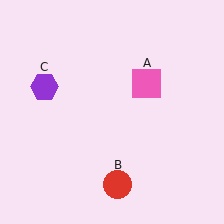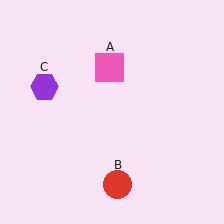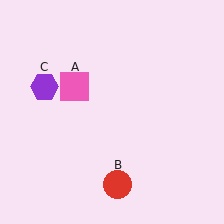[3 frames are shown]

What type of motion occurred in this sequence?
The pink square (object A) rotated counterclockwise around the center of the scene.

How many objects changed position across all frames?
1 object changed position: pink square (object A).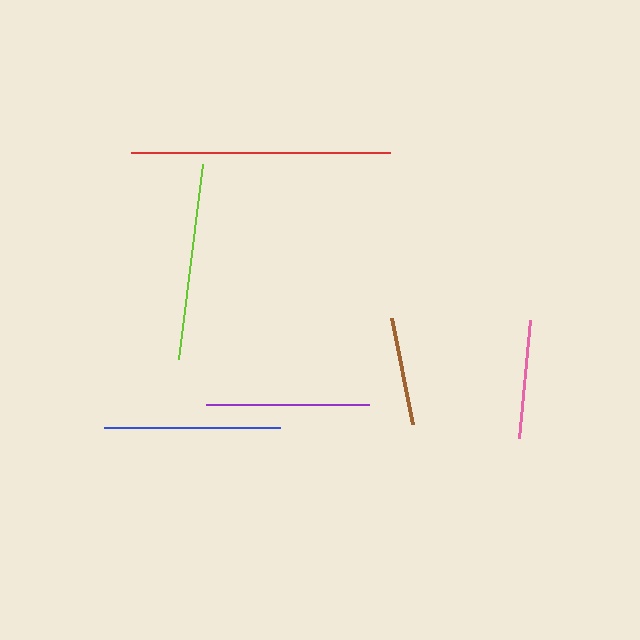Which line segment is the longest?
The red line is the longest at approximately 259 pixels.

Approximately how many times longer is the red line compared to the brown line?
The red line is approximately 2.4 times the length of the brown line.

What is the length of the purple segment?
The purple segment is approximately 163 pixels long.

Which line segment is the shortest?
The brown line is the shortest at approximately 108 pixels.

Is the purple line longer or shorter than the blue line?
The blue line is longer than the purple line.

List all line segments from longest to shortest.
From longest to shortest: red, lime, blue, purple, pink, brown.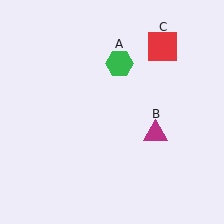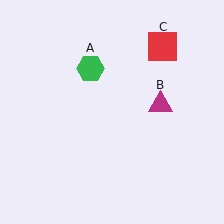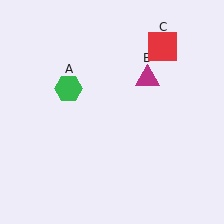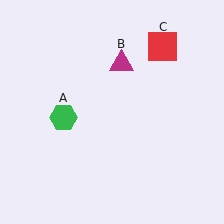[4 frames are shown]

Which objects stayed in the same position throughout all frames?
Red square (object C) remained stationary.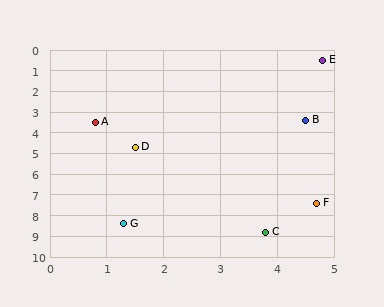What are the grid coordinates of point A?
Point A is at approximately (0.8, 3.5).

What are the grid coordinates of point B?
Point B is at approximately (4.5, 3.4).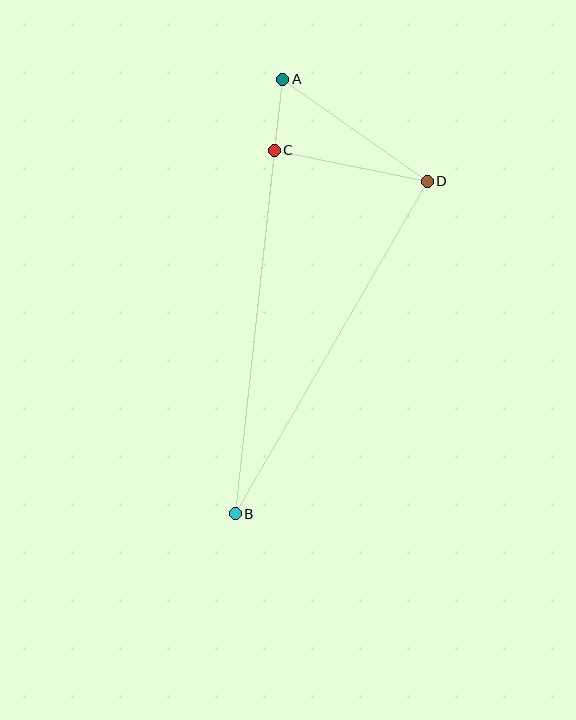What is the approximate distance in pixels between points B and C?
The distance between B and C is approximately 366 pixels.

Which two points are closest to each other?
Points A and C are closest to each other.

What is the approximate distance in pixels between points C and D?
The distance between C and D is approximately 156 pixels.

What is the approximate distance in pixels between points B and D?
The distance between B and D is approximately 384 pixels.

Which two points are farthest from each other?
Points A and B are farthest from each other.